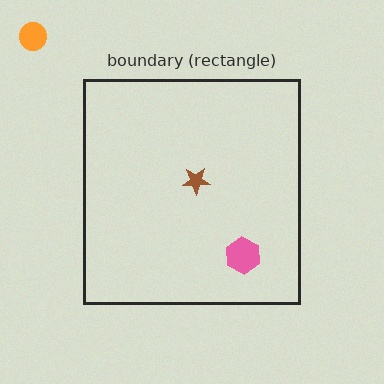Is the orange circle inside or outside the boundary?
Outside.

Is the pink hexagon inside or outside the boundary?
Inside.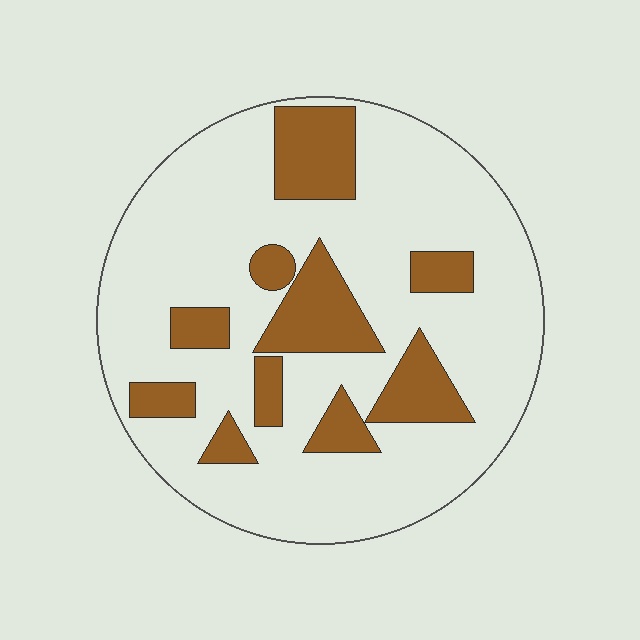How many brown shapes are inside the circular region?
10.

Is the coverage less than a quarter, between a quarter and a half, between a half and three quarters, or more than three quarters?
Less than a quarter.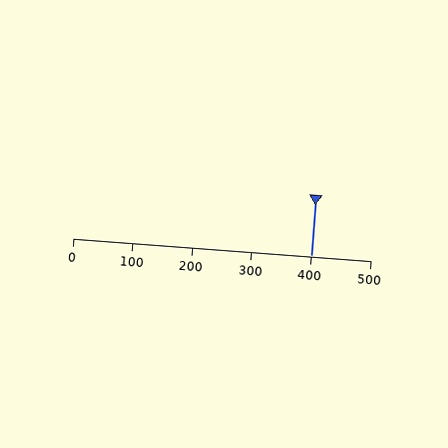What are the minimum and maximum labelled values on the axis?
The axis runs from 0 to 500.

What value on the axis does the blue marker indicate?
The marker indicates approximately 400.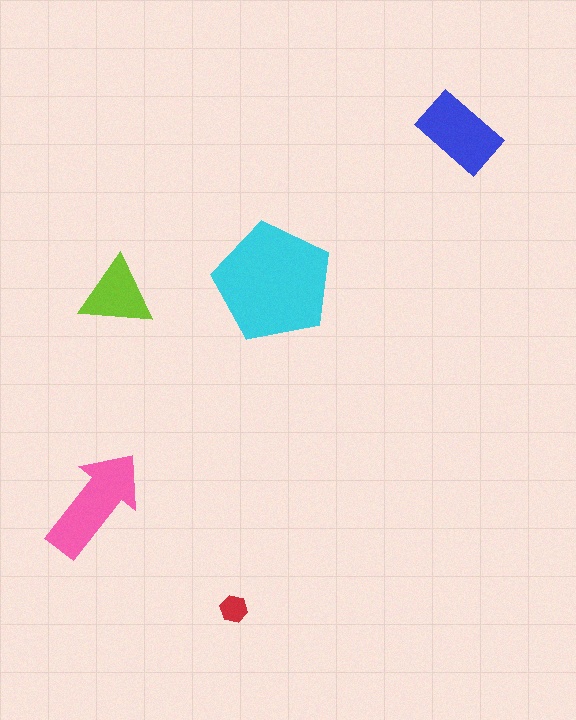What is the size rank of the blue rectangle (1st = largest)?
3rd.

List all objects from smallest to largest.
The red hexagon, the lime triangle, the blue rectangle, the pink arrow, the cyan pentagon.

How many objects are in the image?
There are 5 objects in the image.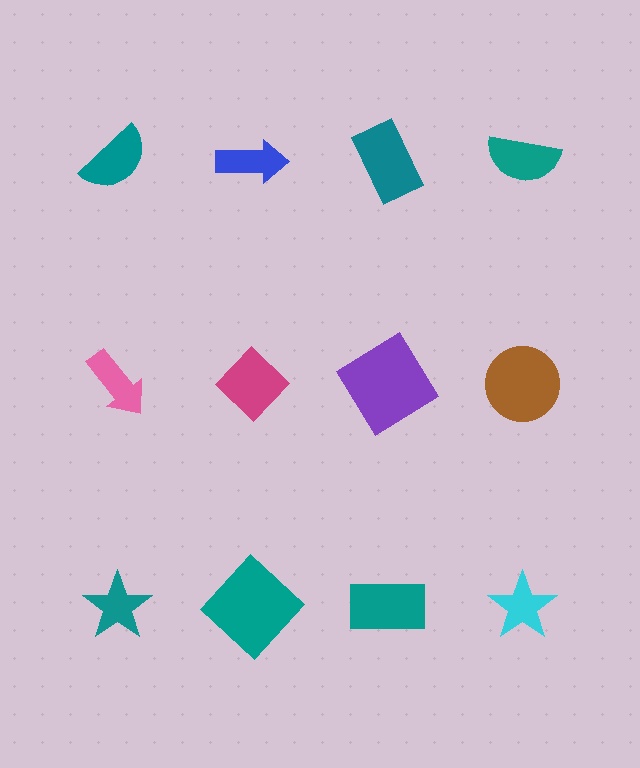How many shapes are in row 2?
4 shapes.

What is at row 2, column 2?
A magenta diamond.